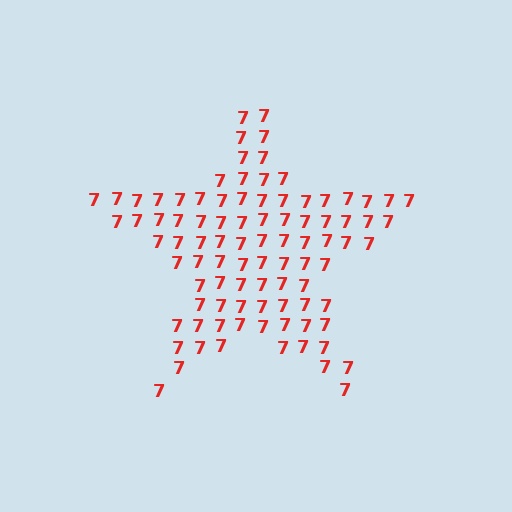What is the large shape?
The large shape is a star.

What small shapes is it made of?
It is made of small digit 7's.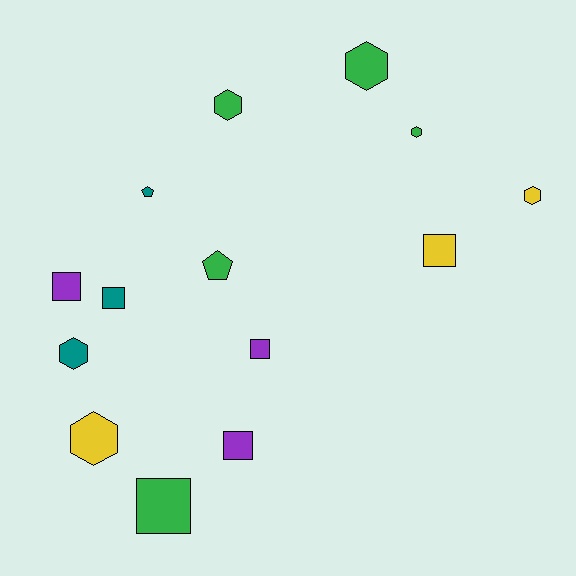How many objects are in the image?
There are 14 objects.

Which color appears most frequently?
Green, with 5 objects.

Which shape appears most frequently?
Square, with 6 objects.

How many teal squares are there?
There is 1 teal square.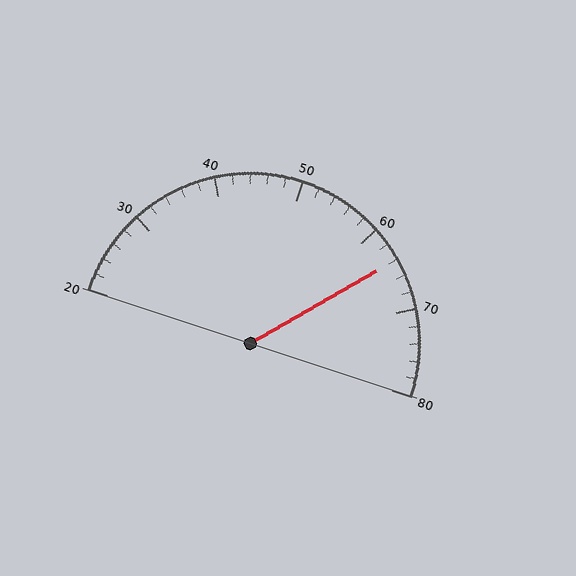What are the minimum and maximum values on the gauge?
The gauge ranges from 20 to 80.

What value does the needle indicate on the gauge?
The needle indicates approximately 64.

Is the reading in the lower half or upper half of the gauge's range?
The reading is in the upper half of the range (20 to 80).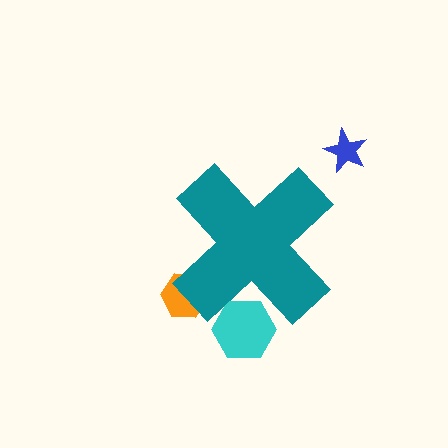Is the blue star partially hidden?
No, the blue star is fully visible.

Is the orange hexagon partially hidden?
Yes, the orange hexagon is partially hidden behind the teal cross.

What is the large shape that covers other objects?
A teal cross.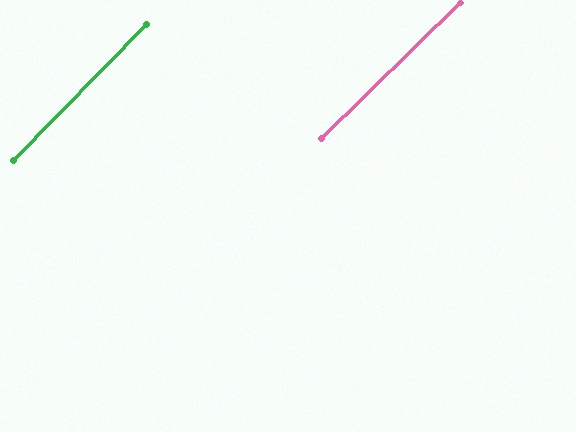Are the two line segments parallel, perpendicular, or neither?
Parallel — their directions differ by only 1.0°.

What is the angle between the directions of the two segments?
Approximately 1 degree.